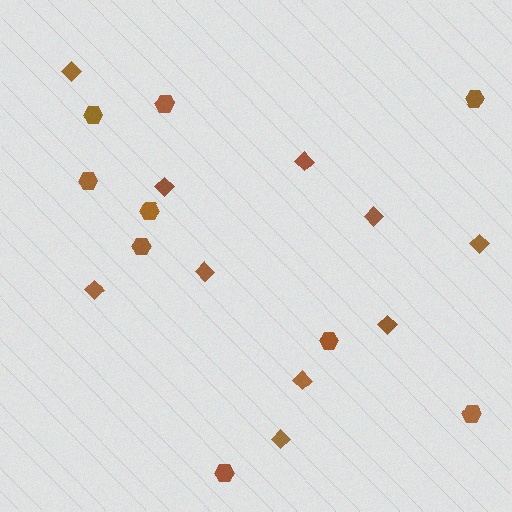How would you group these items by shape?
There are 2 groups: one group of hexagons (9) and one group of diamonds (10).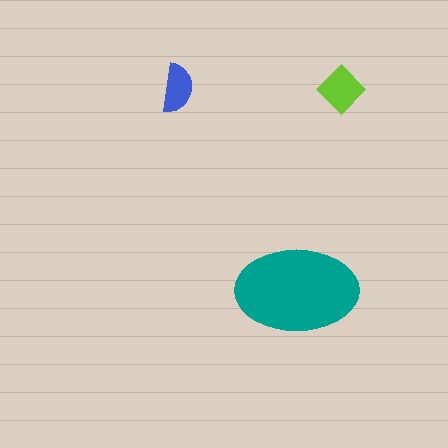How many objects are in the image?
There are 3 objects in the image.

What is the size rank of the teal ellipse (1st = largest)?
1st.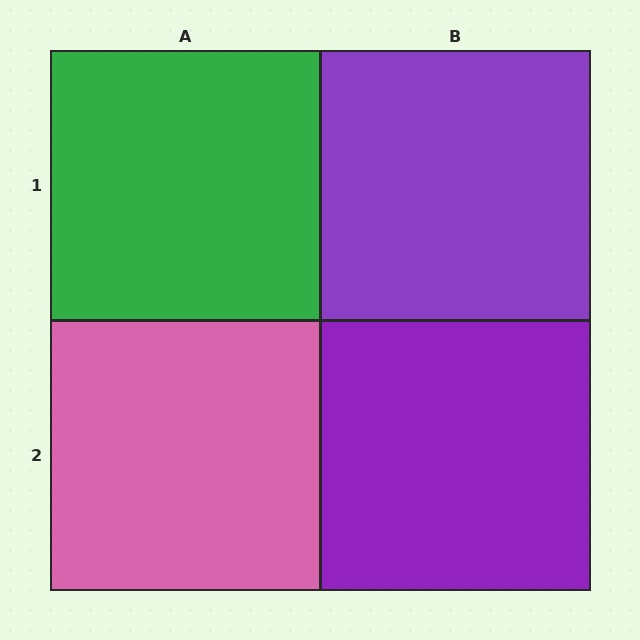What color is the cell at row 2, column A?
Pink.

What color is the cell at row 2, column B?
Purple.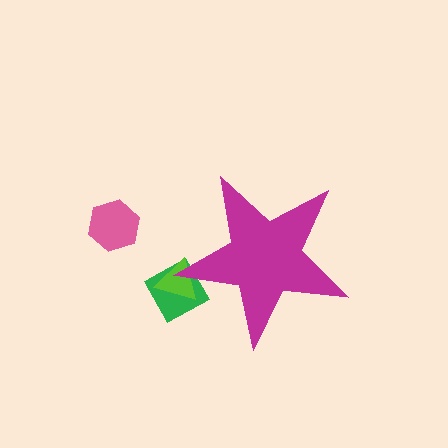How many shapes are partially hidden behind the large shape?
2 shapes are partially hidden.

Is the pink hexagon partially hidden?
No, the pink hexagon is fully visible.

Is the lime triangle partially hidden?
Yes, the lime triangle is partially hidden behind the magenta star.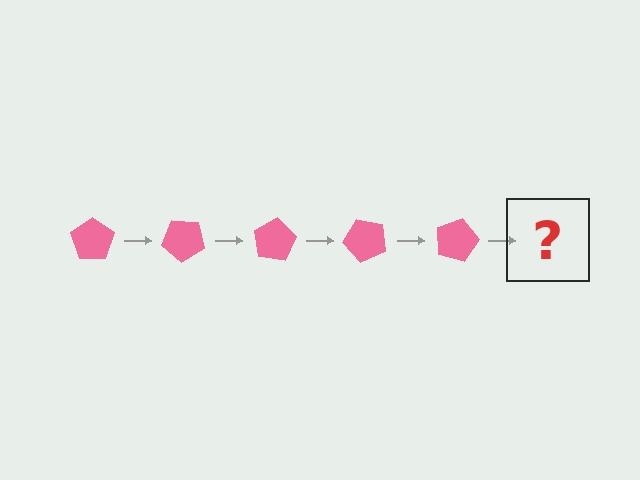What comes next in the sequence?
The next element should be a pink pentagon rotated 200 degrees.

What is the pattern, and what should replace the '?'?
The pattern is that the pentagon rotates 40 degrees each step. The '?' should be a pink pentagon rotated 200 degrees.